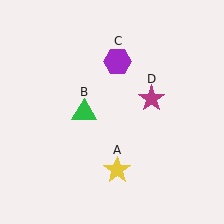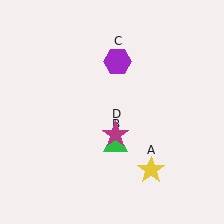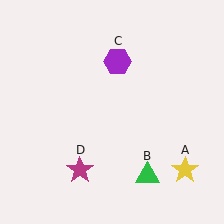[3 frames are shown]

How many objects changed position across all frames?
3 objects changed position: yellow star (object A), green triangle (object B), magenta star (object D).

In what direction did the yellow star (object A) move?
The yellow star (object A) moved right.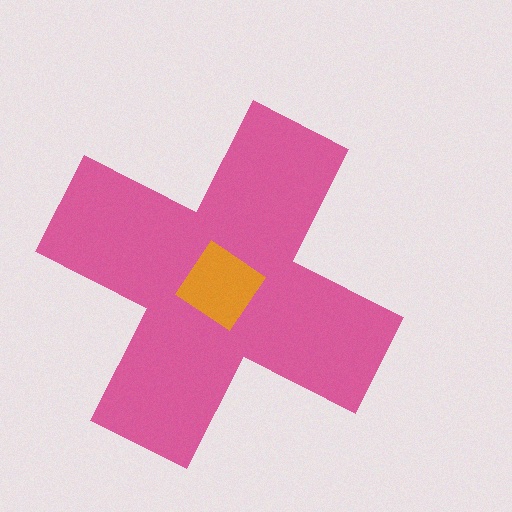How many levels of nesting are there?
2.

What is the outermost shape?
The pink cross.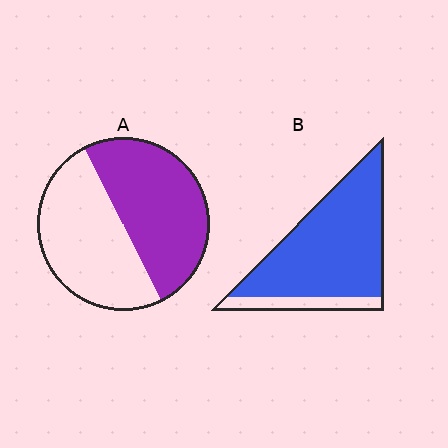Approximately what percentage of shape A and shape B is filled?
A is approximately 50% and B is approximately 85%.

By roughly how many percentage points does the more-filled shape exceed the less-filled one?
By roughly 35 percentage points (B over A).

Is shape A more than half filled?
Roughly half.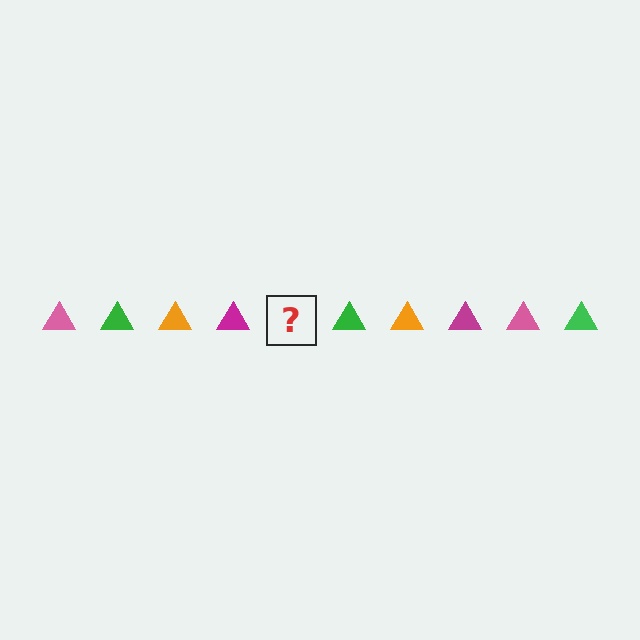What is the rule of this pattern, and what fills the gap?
The rule is that the pattern cycles through pink, green, orange, magenta triangles. The gap should be filled with a pink triangle.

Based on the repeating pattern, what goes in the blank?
The blank should be a pink triangle.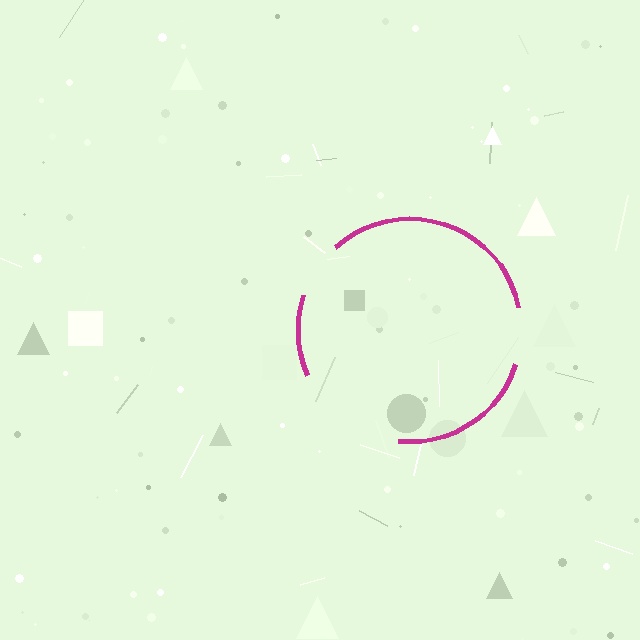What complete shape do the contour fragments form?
The contour fragments form a circle.